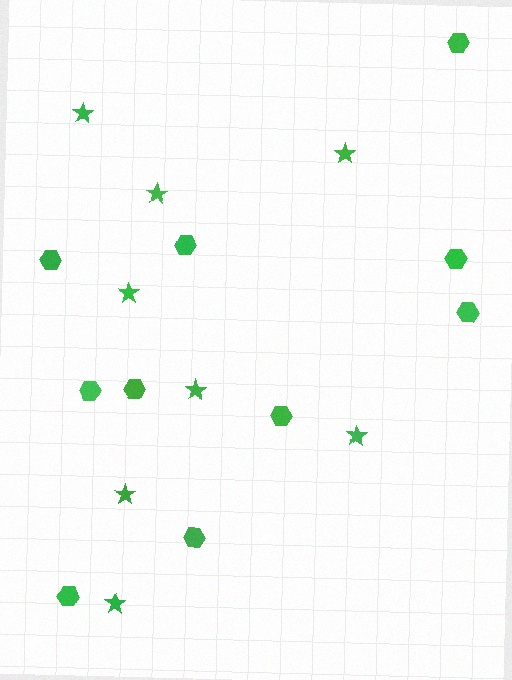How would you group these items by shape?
There are 2 groups: one group of hexagons (10) and one group of stars (8).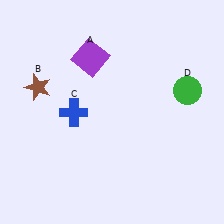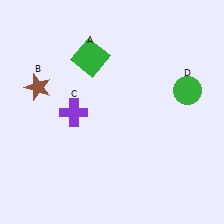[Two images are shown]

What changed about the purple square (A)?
In Image 1, A is purple. In Image 2, it changed to green.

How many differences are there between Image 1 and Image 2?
There are 2 differences between the two images.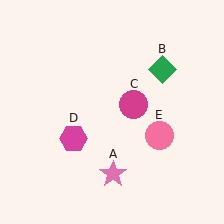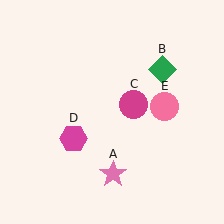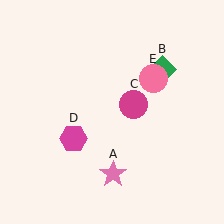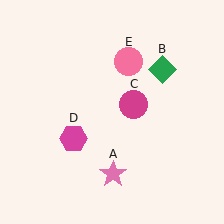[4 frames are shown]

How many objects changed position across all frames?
1 object changed position: pink circle (object E).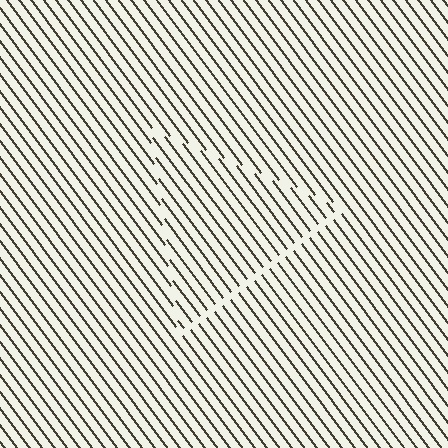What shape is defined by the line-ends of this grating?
An illusory triangle. The interior of the shape contains the same grating, shifted by half a period — the contour is defined by the phase discontinuity where line-ends from the inner and outer gratings abut.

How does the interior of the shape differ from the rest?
The interior of the shape contains the same grating, shifted by half a period — the contour is defined by the phase discontinuity where line-ends from the inner and outer gratings abut.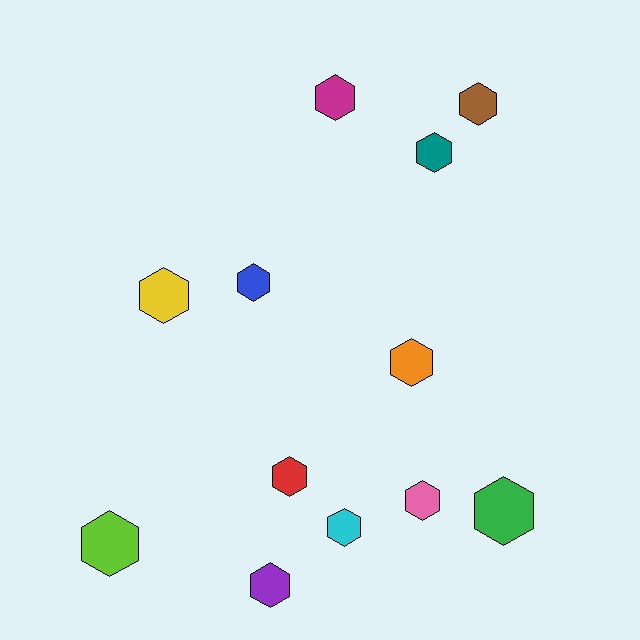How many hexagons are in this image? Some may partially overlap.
There are 12 hexagons.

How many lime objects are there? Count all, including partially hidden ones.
There is 1 lime object.